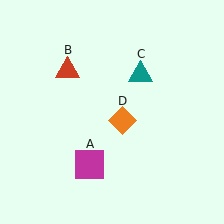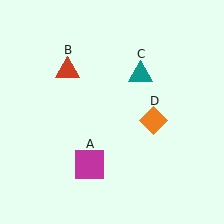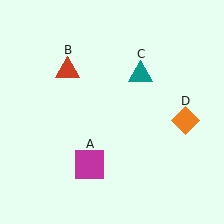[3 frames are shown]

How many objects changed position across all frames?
1 object changed position: orange diamond (object D).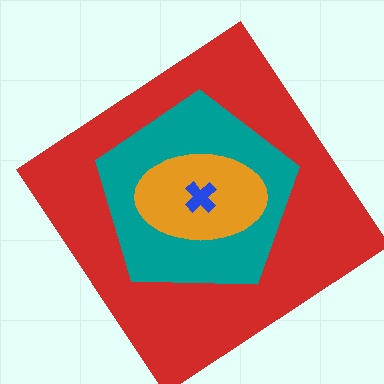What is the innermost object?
The blue cross.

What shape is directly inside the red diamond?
The teal pentagon.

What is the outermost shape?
The red diamond.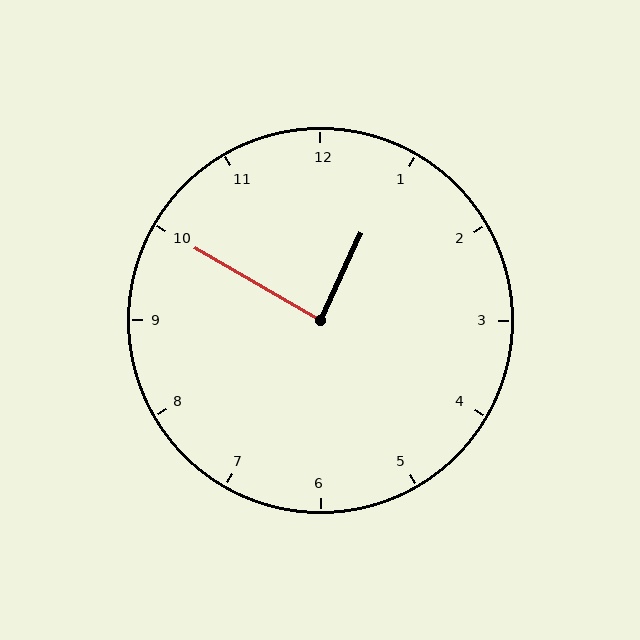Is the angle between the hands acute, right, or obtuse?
It is right.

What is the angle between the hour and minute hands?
Approximately 85 degrees.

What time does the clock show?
12:50.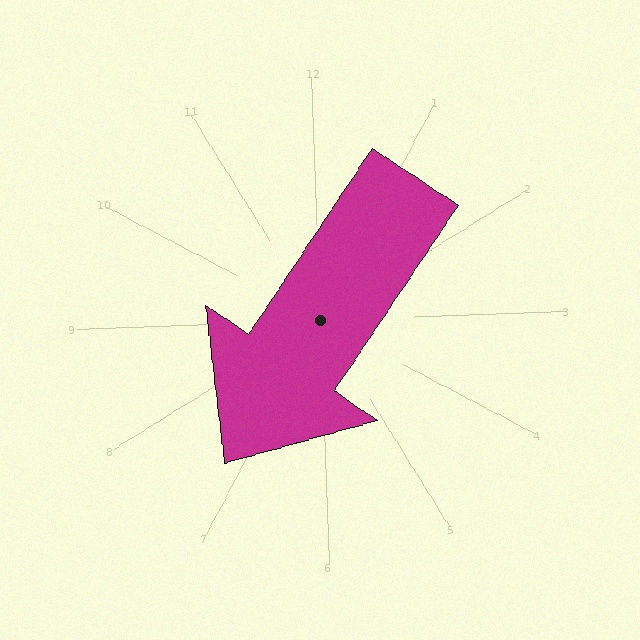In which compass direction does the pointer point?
Southwest.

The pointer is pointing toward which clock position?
Roughly 7 o'clock.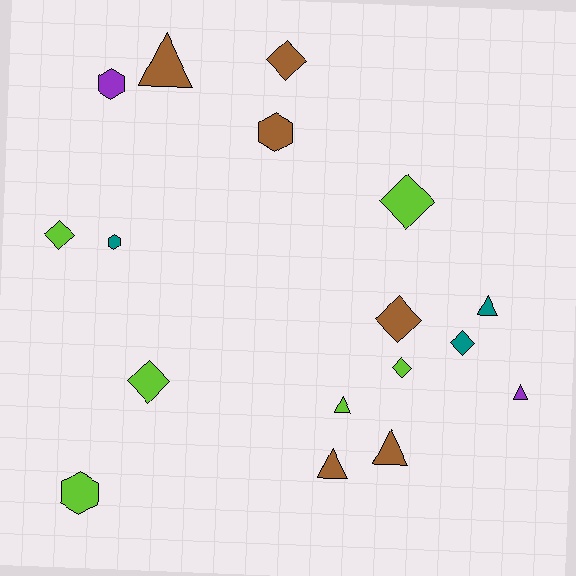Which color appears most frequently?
Lime, with 6 objects.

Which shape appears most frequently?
Diamond, with 7 objects.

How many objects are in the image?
There are 17 objects.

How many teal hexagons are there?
There is 1 teal hexagon.